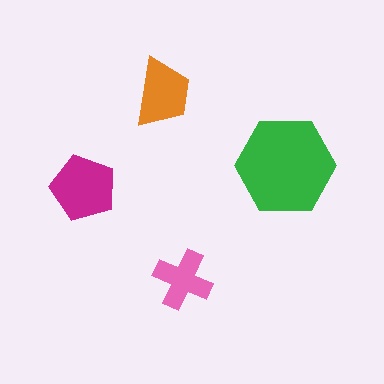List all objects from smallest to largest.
The pink cross, the orange trapezoid, the magenta pentagon, the green hexagon.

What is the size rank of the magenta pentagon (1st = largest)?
2nd.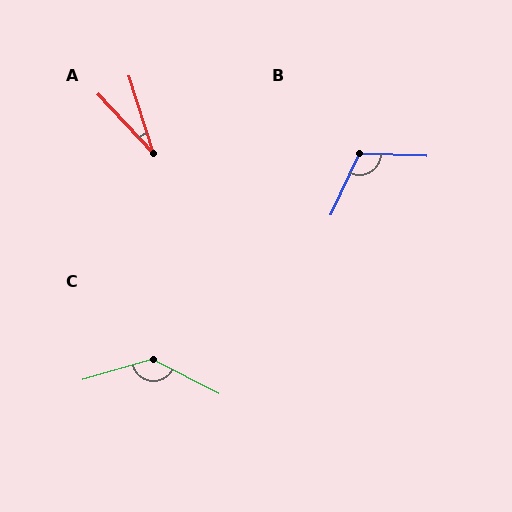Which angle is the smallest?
A, at approximately 26 degrees.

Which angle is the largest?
C, at approximately 136 degrees.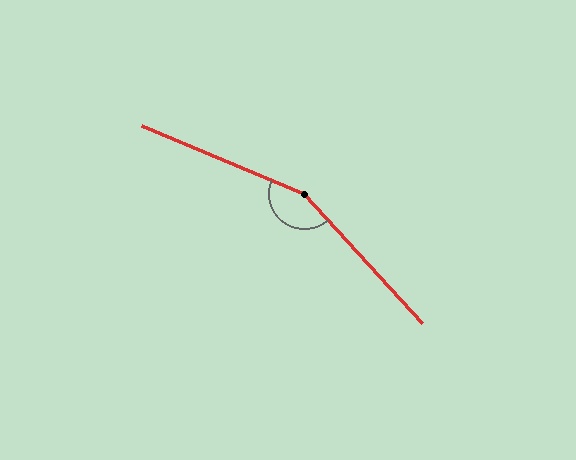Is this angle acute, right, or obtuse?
It is obtuse.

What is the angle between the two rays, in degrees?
Approximately 155 degrees.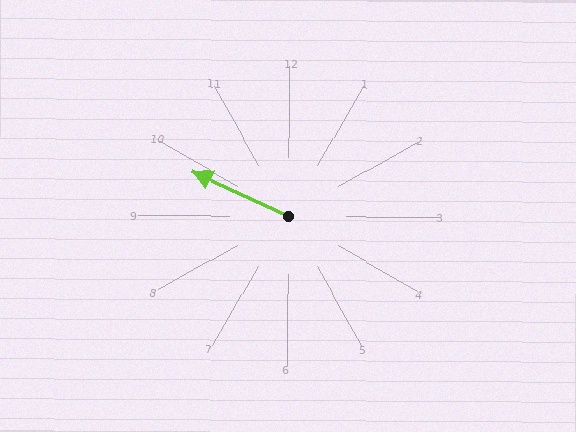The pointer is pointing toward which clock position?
Roughly 10 o'clock.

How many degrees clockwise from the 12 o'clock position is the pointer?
Approximately 295 degrees.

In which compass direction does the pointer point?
Northwest.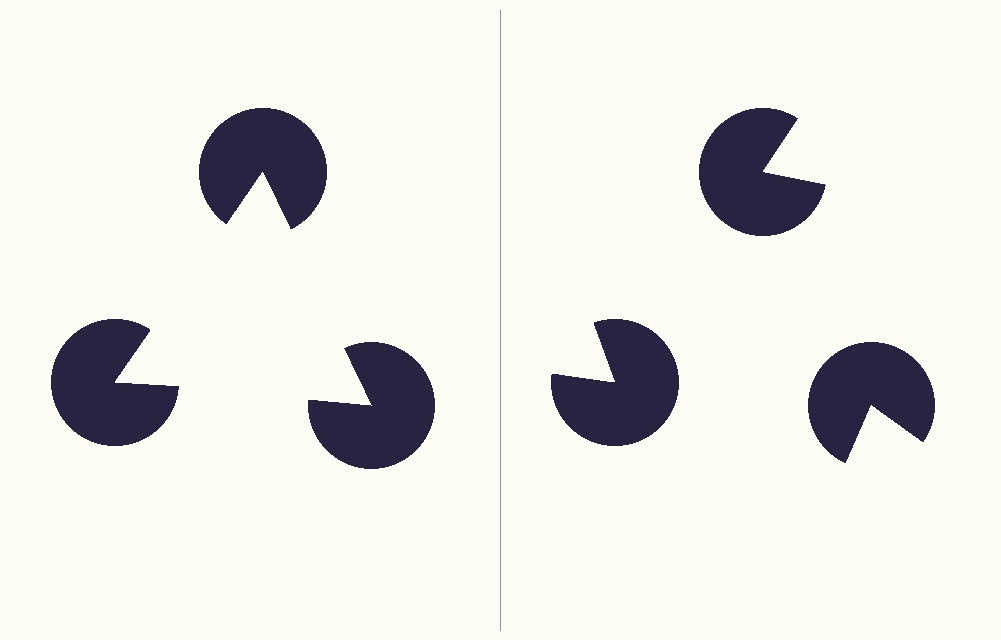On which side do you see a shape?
An illusory triangle appears on the left side. On the right side the wedge cuts are rotated, so no coherent shape forms.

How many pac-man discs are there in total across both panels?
6 — 3 on each side.